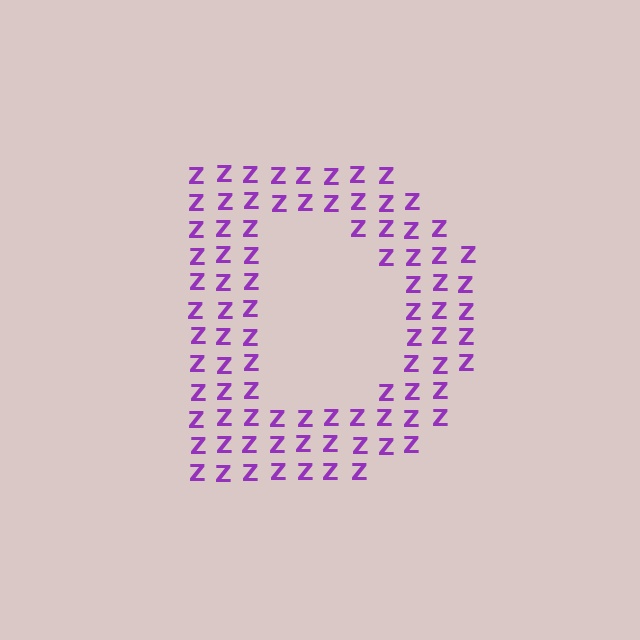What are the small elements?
The small elements are letter Z's.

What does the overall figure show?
The overall figure shows the letter D.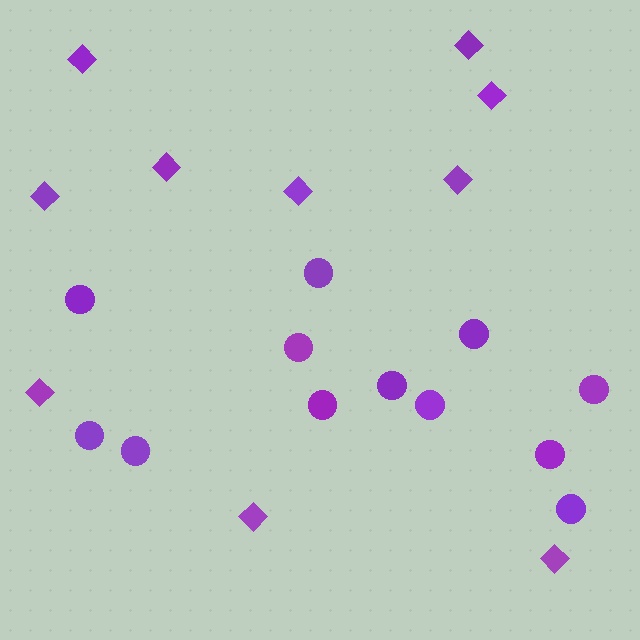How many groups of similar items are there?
There are 2 groups: one group of circles (12) and one group of diamonds (10).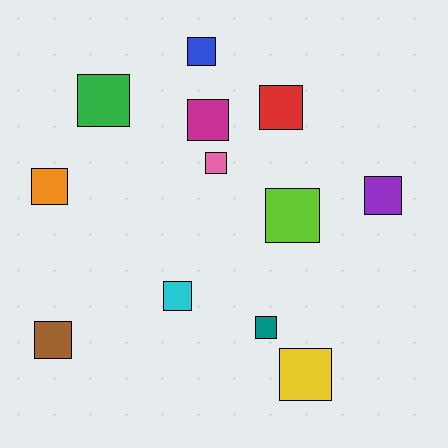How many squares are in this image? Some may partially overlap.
There are 12 squares.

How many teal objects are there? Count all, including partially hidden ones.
There is 1 teal object.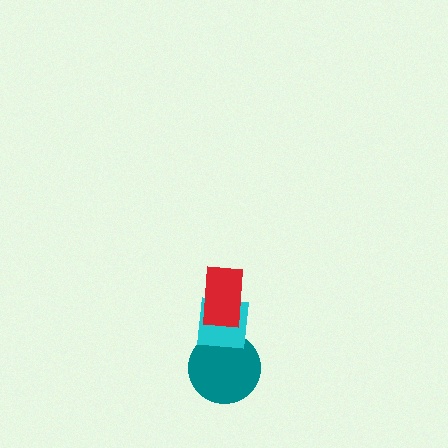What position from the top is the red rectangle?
The red rectangle is 1st from the top.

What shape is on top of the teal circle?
The cyan square is on top of the teal circle.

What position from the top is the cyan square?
The cyan square is 2nd from the top.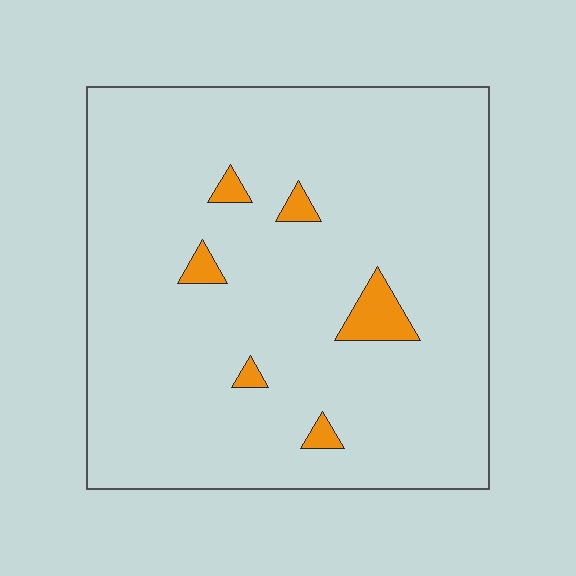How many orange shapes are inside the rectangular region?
6.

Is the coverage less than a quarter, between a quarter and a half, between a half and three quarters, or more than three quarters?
Less than a quarter.